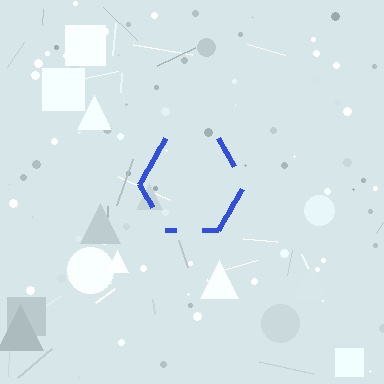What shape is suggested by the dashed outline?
The dashed outline suggests a hexagon.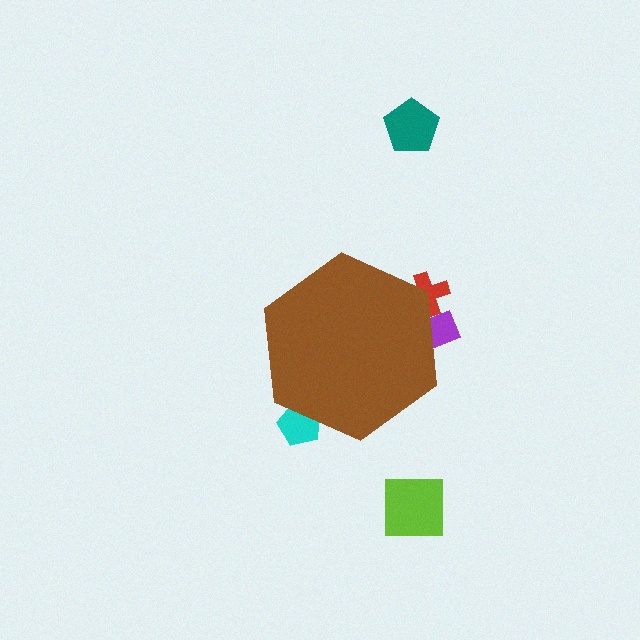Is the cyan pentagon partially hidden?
Yes, the cyan pentagon is partially hidden behind the brown hexagon.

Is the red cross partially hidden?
Yes, the red cross is partially hidden behind the brown hexagon.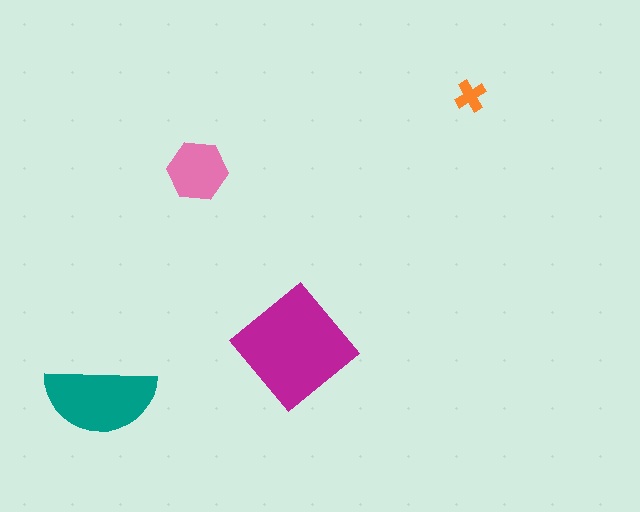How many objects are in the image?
There are 4 objects in the image.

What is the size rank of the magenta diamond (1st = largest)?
1st.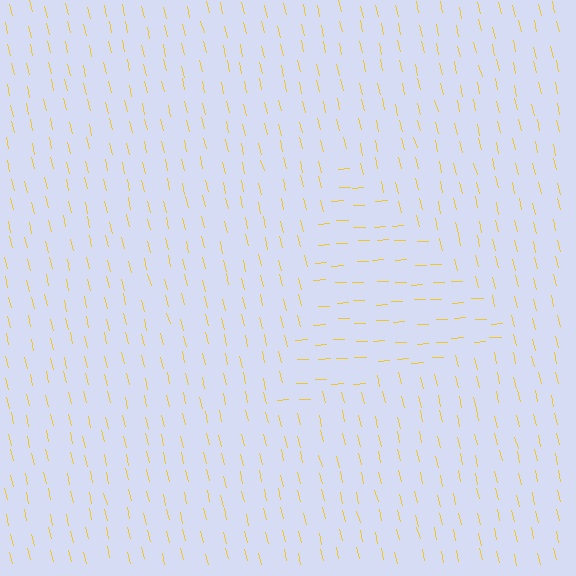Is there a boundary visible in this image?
Yes, there is a texture boundary formed by a change in line orientation.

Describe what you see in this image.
The image is filled with small yellow line segments. A triangle region in the image has lines oriented differently from the surrounding lines, creating a visible texture boundary.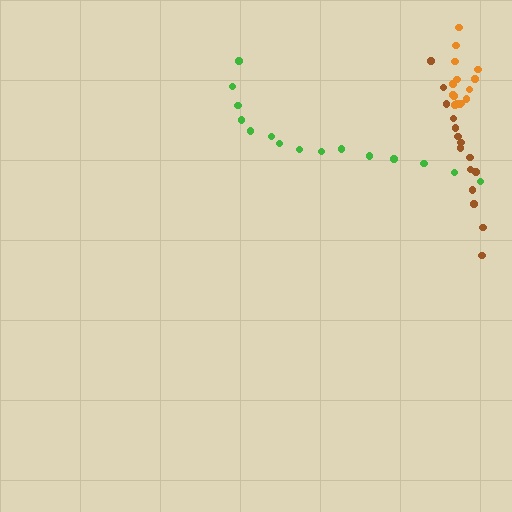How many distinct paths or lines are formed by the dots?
There are 3 distinct paths.